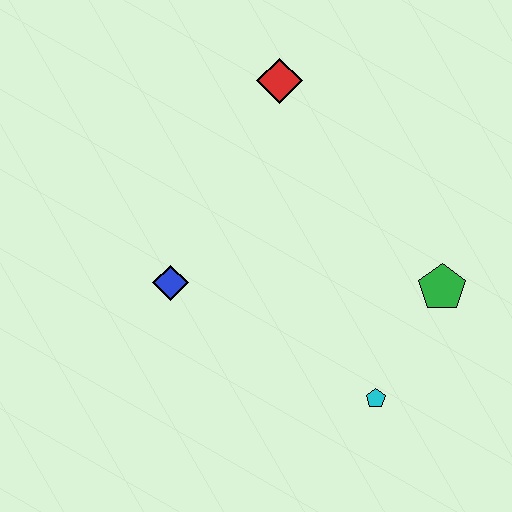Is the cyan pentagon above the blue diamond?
No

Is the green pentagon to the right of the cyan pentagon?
Yes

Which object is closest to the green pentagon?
The cyan pentagon is closest to the green pentagon.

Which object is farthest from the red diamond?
The cyan pentagon is farthest from the red diamond.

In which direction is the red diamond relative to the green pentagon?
The red diamond is above the green pentagon.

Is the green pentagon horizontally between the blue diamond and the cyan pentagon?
No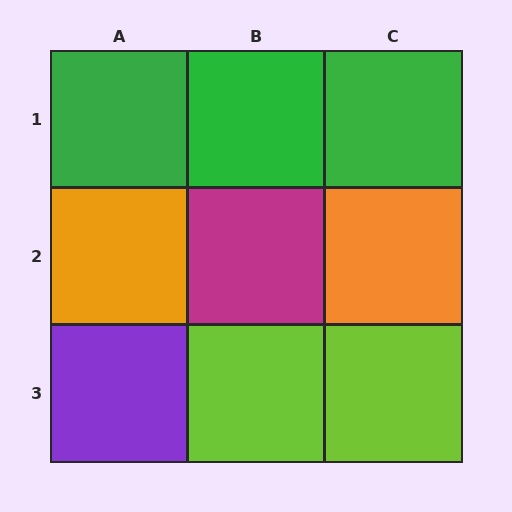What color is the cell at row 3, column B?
Lime.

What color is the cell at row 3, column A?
Purple.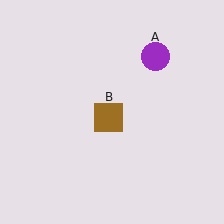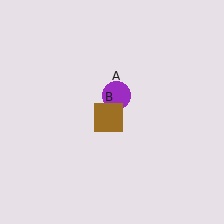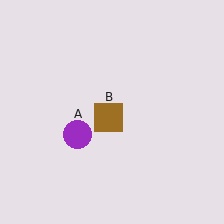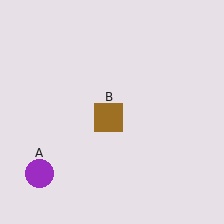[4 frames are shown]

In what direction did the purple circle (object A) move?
The purple circle (object A) moved down and to the left.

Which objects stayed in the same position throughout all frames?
Brown square (object B) remained stationary.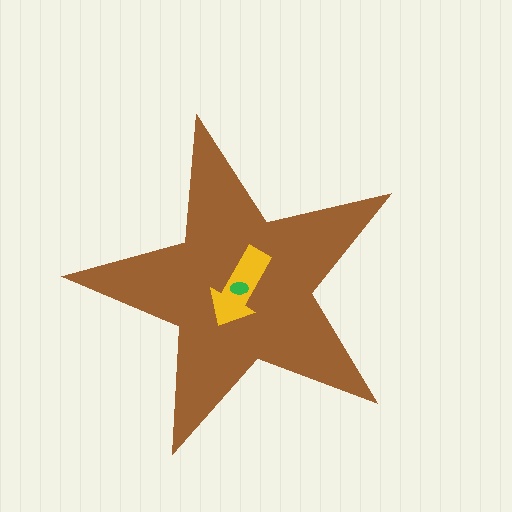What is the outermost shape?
The brown star.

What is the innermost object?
The green ellipse.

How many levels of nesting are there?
3.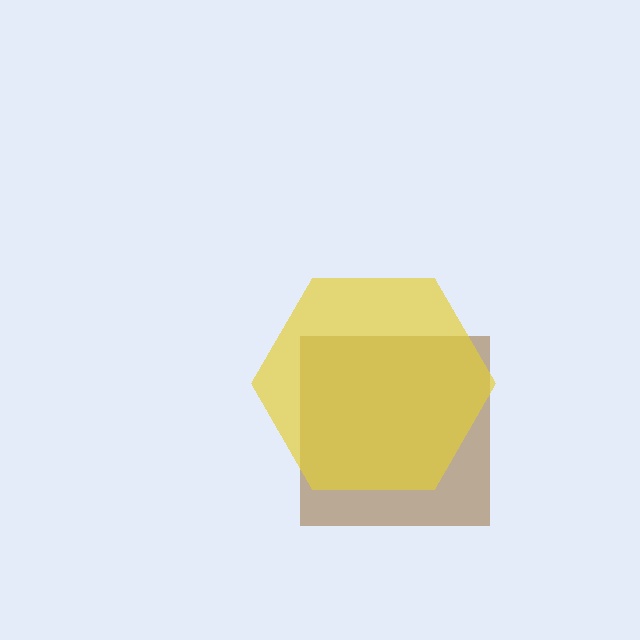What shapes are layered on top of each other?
The layered shapes are: a brown square, a yellow hexagon.